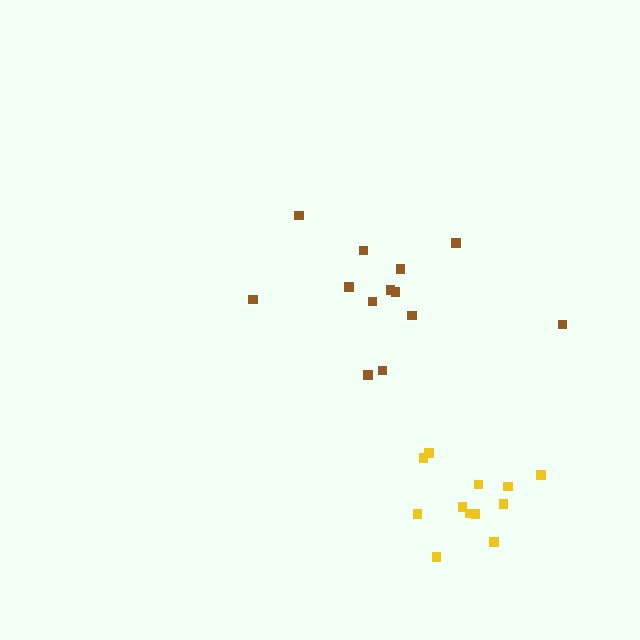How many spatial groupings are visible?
There are 2 spatial groupings.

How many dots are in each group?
Group 1: 12 dots, Group 2: 13 dots (25 total).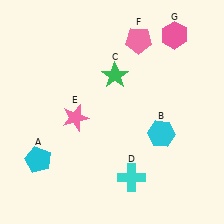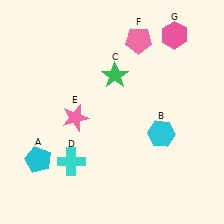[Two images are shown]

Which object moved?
The cyan cross (D) moved left.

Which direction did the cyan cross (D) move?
The cyan cross (D) moved left.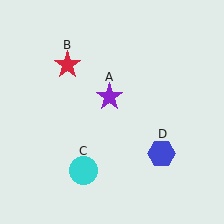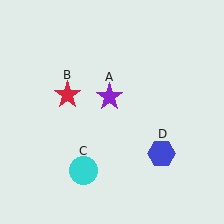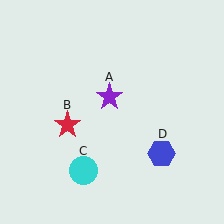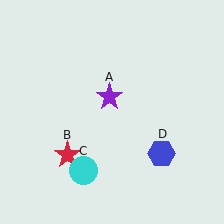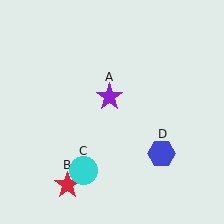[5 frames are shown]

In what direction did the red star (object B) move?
The red star (object B) moved down.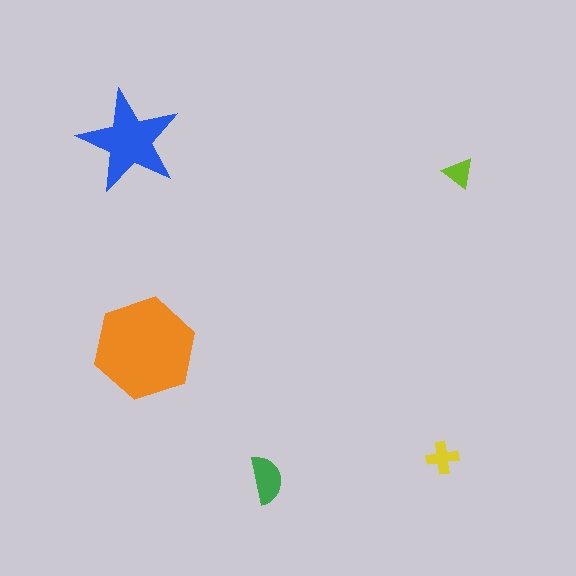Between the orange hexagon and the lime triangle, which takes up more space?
The orange hexagon.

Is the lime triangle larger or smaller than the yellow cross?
Smaller.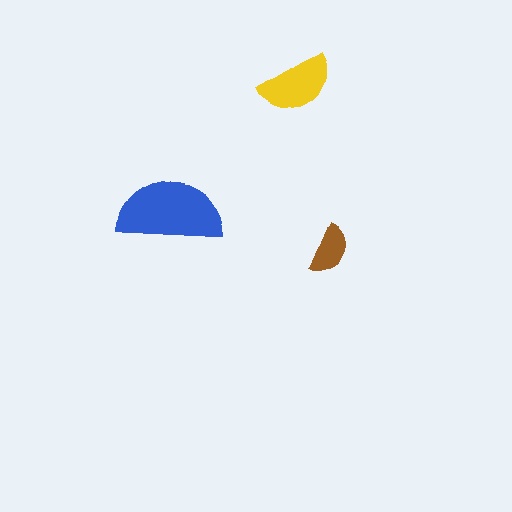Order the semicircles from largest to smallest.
the blue one, the yellow one, the brown one.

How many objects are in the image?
There are 3 objects in the image.